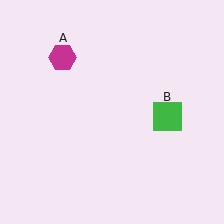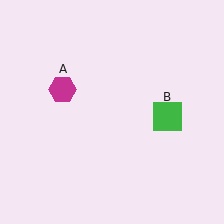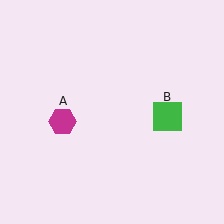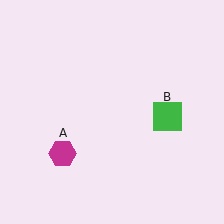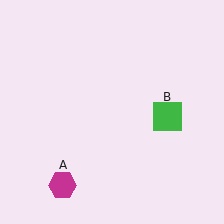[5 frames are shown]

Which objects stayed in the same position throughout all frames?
Green square (object B) remained stationary.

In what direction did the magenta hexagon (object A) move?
The magenta hexagon (object A) moved down.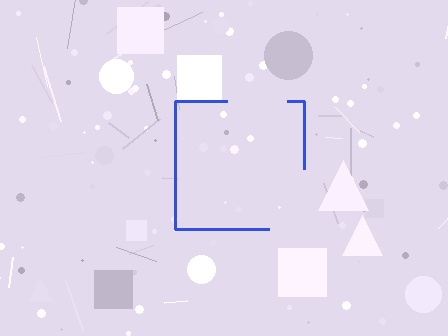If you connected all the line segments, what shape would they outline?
They would outline a square.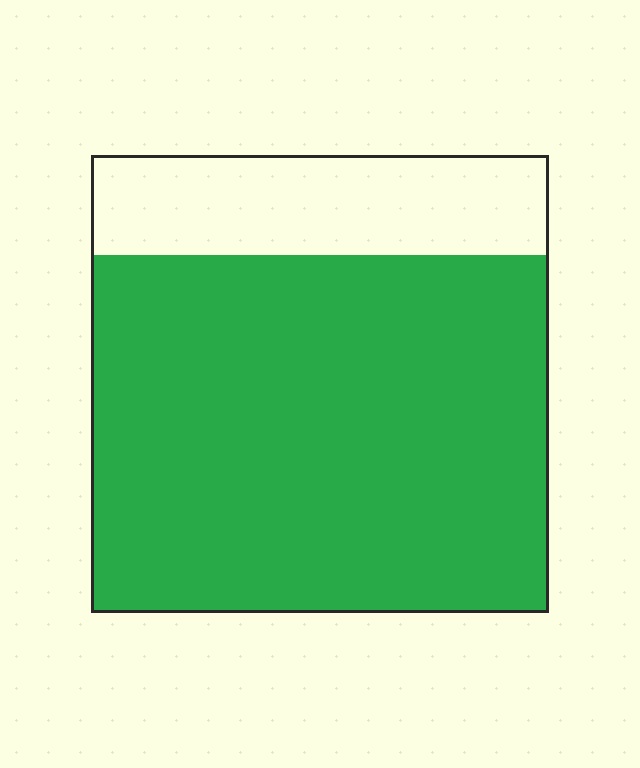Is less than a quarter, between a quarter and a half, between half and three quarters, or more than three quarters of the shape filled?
More than three quarters.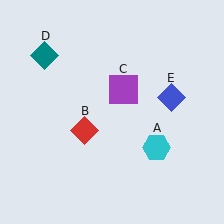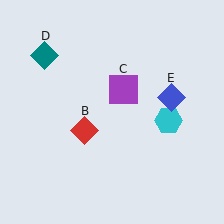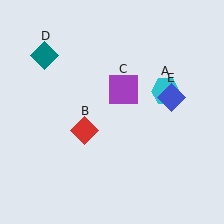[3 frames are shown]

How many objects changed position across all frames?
1 object changed position: cyan hexagon (object A).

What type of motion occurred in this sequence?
The cyan hexagon (object A) rotated counterclockwise around the center of the scene.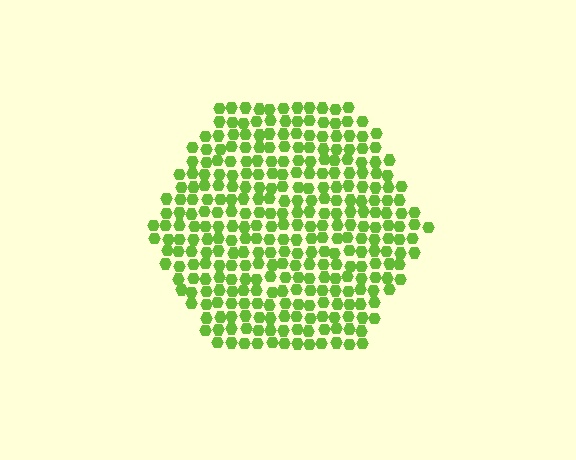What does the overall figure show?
The overall figure shows a hexagon.